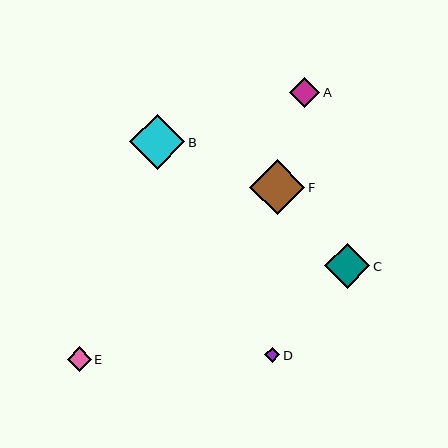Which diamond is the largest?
Diamond F is the largest with a size of approximately 55 pixels.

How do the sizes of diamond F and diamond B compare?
Diamond F and diamond B are approximately the same size.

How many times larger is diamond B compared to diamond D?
Diamond B is approximately 3.7 times the size of diamond D.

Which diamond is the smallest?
Diamond D is the smallest with a size of approximately 15 pixels.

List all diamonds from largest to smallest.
From largest to smallest: F, B, C, A, E, D.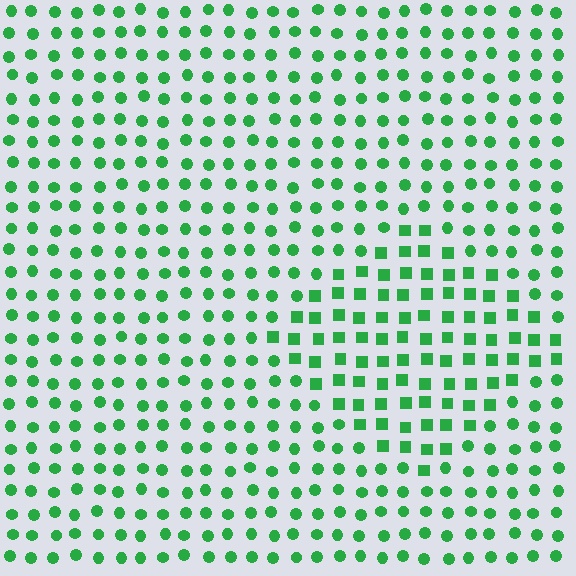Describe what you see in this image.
The image is filled with small green elements arranged in a uniform grid. A diamond-shaped region contains squares, while the surrounding area contains circles. The boundary is defined purely by the change in element shape.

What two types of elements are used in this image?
The image uses squares inside the diamond region and circles outside it.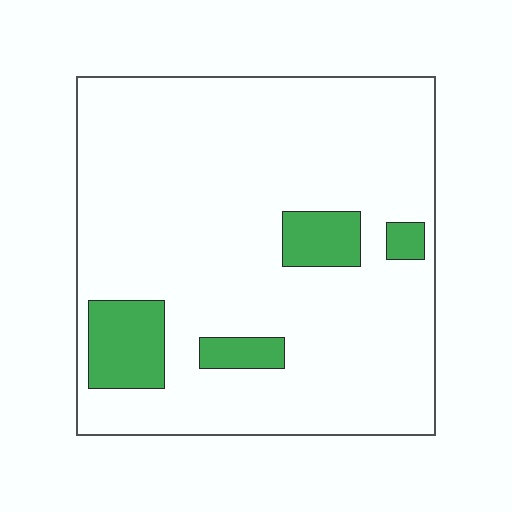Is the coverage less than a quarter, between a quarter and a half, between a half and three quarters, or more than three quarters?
Less than a quarter.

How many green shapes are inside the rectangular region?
4.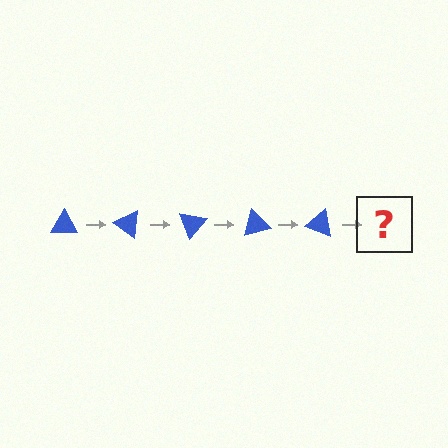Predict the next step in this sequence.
The next step is a blue triangle rotated 175 degrees.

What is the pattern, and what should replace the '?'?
The pattern is that the triangle rotates 35 degrees each step. The '?' should be a blue triangle rotated 175 degrees.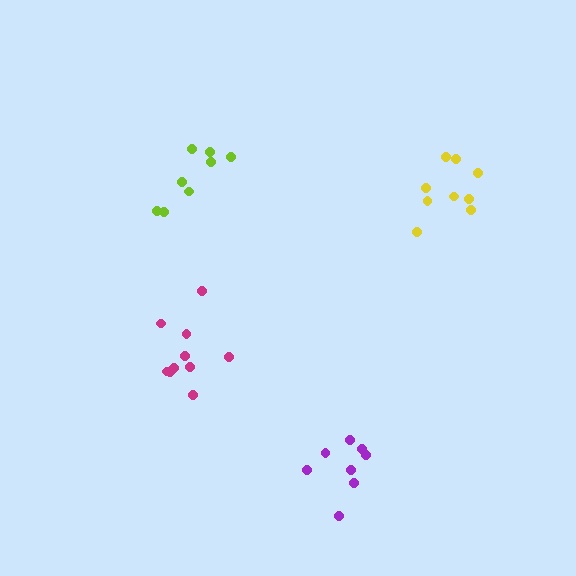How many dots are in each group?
Group 1: 9 dots, Group 2: 10 dots, Group 3: 8 dots, Group 4: 8 dots (35 total).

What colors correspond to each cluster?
The clusters are colored: yellow, magenta, lime, purple.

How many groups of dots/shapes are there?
There are 4 groups.